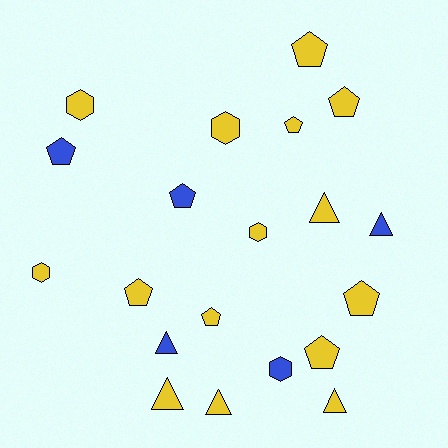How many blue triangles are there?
There are 2 blue triangles.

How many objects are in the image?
There are 20 objects.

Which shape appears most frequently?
Pentagon, with 9 objects.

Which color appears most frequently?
Yellow, with 15 objects.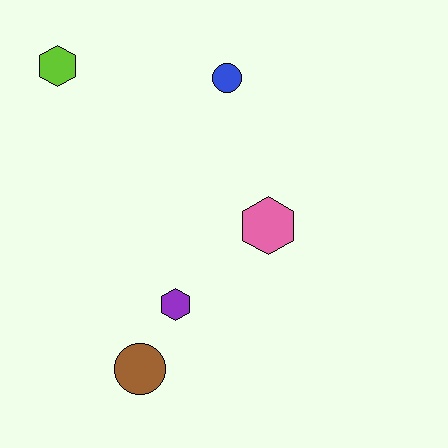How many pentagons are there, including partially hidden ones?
There are no pentagons.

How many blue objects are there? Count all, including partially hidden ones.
There is 1 blue object.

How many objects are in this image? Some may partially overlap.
There are 5 objects.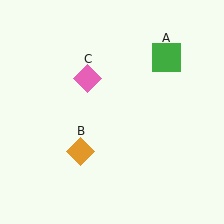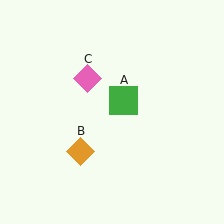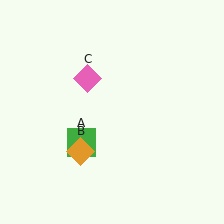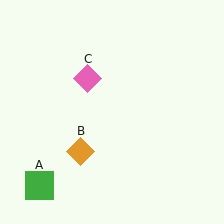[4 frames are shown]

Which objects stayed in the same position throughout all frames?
Orange diamond (object B) and pink diamond (object C) remained stationary.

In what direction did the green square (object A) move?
The green square (object A) moved down and to the left.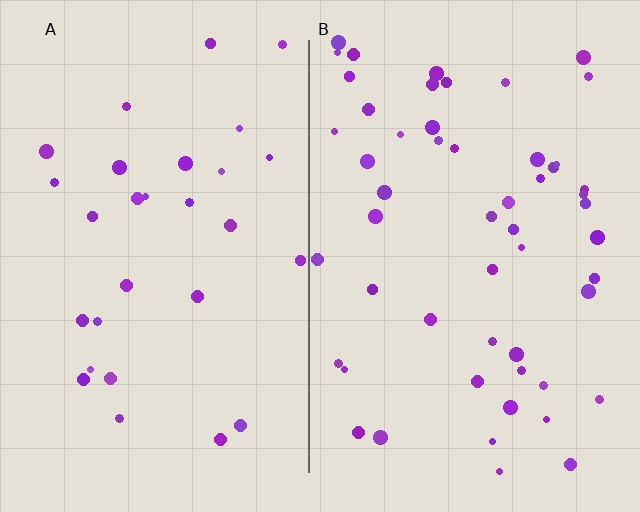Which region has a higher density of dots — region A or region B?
B (the right).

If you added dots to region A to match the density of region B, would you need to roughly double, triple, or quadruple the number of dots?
Approximately double.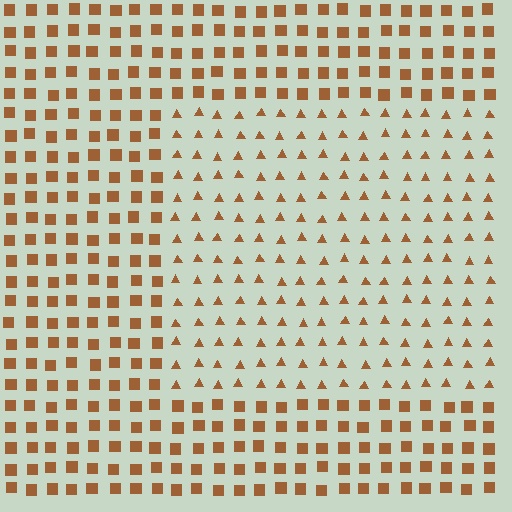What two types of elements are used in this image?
The image uses triangles inside the rectangle region and squares outside it.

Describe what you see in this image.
The image is filled with small brown elements arranged in a uniform grid. A rectangle-shaped region contains triangles, while the surrounding area contains squares. The boundary is defined purely by the change in element shape.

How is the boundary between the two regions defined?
The boundary is defined by a change in element shape: triangles inside vs. squares outside. All elements share the same color and spacing.